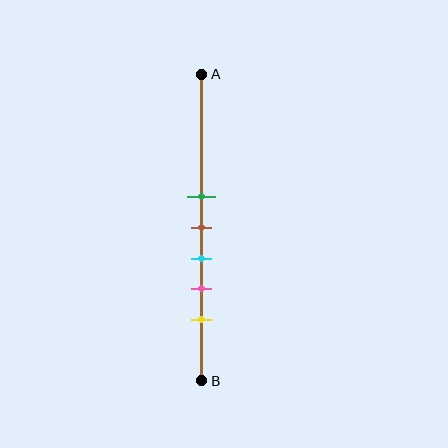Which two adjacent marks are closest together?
The green and brown marks are the closest adjacent pair.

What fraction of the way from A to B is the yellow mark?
The yellow mark is approximately 80% (0.8) of the way from A to B.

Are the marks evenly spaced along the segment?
Yes, the marks are approximately evenly spaced.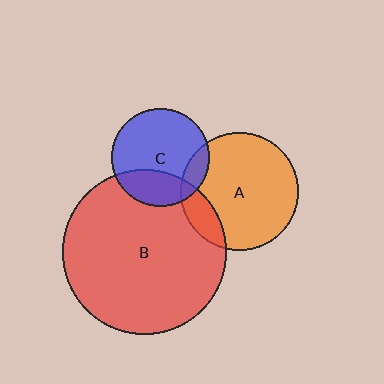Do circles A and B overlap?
Yes.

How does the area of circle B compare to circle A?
Approximately 1.9 times.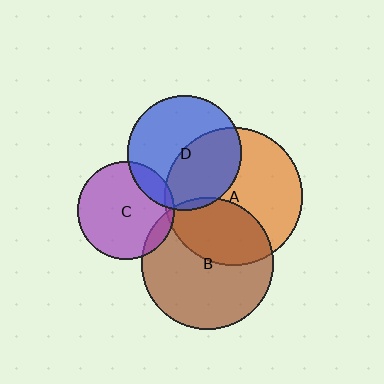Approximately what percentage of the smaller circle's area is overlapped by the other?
Approximately 10%.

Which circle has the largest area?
Circle A (orange).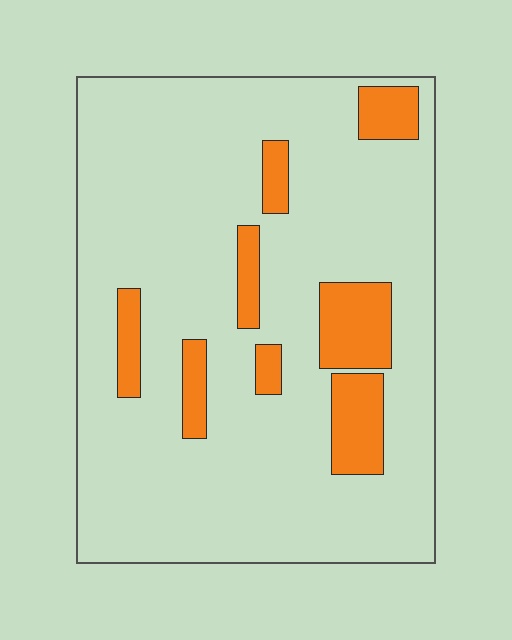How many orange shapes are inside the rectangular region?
8.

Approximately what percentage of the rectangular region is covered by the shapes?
Approximately 15%.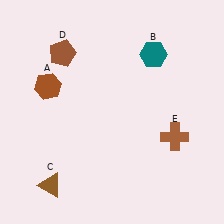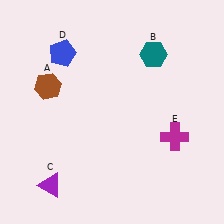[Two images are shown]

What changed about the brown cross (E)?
In Image 1, E is brown. In Image 2, it changed to magenta.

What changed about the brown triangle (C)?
In Image 1, C is brown. In Image 2, it changed to purple.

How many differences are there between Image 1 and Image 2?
There are 3 differences between the two images.